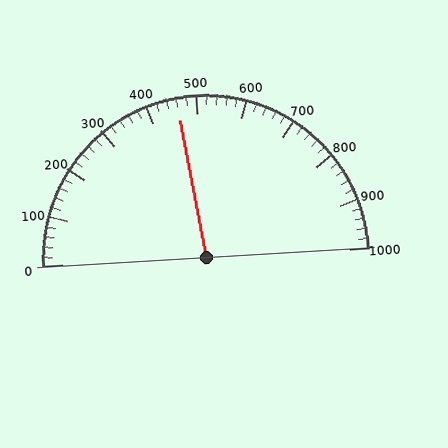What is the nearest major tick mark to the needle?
The nearest major tick mark is 500.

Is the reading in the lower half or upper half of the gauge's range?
The reading is in the lower half of the range (0 to 1000).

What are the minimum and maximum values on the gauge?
The gauge ranges from 0 to 1000.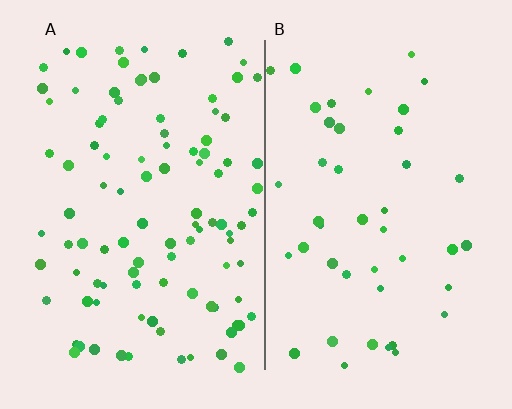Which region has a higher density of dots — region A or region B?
A (the left).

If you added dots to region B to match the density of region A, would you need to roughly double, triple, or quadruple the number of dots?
Approximately double.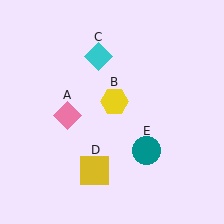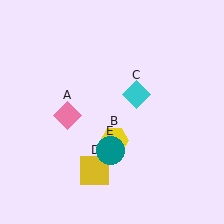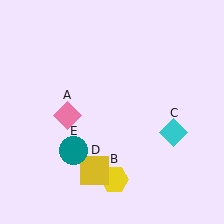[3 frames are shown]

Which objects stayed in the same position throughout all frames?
Pink diamond (object A) and yellow square (object D) remained stationary.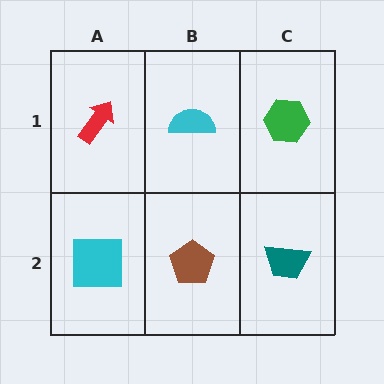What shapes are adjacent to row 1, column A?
A cyan square (row 2, column A), a cyan semicircle (row 1, column B).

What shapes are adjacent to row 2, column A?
A red arrow (row 1, column A), a brown pentagon (row 2, column B).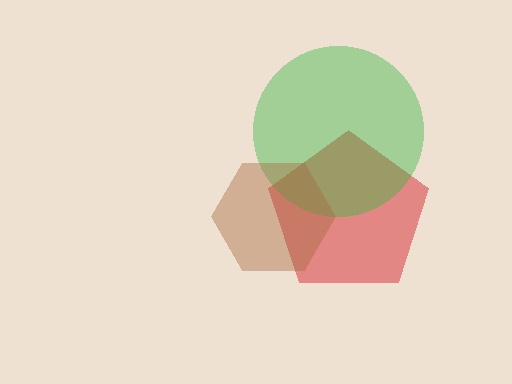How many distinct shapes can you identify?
There are 3 distinct shapes: a red pentagon, a green circle, a brown hexagon.